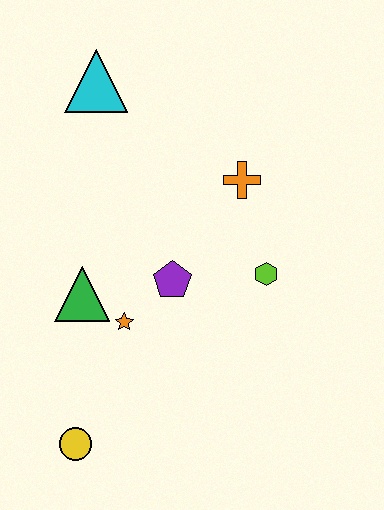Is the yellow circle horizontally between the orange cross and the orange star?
No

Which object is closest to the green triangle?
The orange star is closest to the green triangle.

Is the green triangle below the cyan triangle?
Yes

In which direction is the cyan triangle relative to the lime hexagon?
The cyan triangle is above the lime hexagon.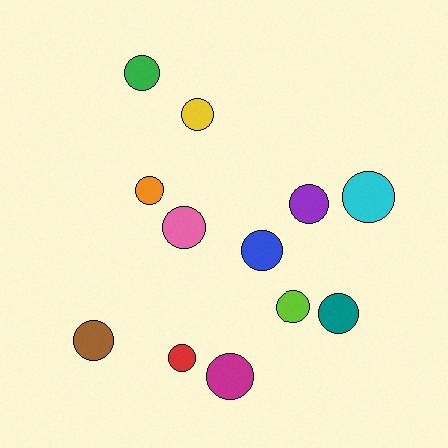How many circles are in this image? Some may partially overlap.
There are 12 circles.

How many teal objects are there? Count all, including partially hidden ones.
There is 1 teal object.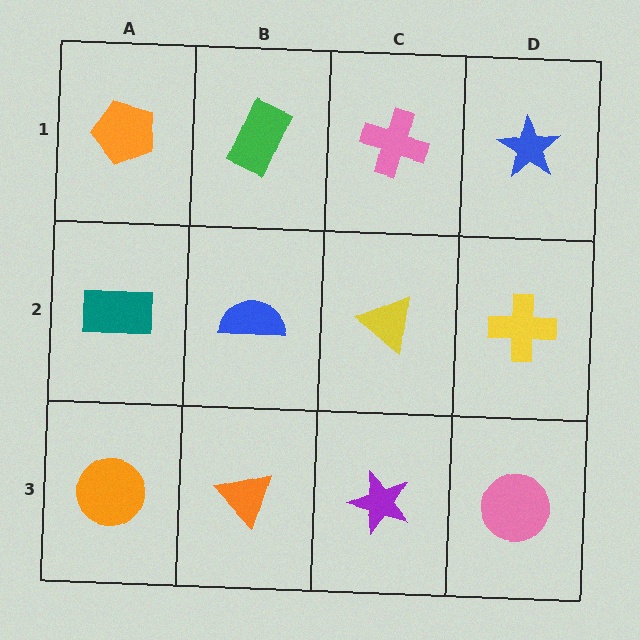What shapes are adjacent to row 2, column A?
An orange pentagon (row 1, column A), an orange circle (row 3, column A), a blue semicircle (row 2, column B).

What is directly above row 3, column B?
A blue semicircle.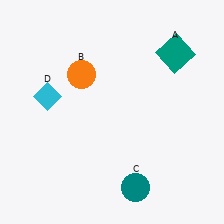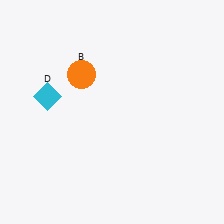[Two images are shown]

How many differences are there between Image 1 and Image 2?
There are 2 differences between the two images.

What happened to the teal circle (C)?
The teal circle (C) was removed in Image 2. It was in the bottom-right area of Image 1.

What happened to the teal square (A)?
The teal square (A) was removed in Image 2. It was in the top-right area of Image 1.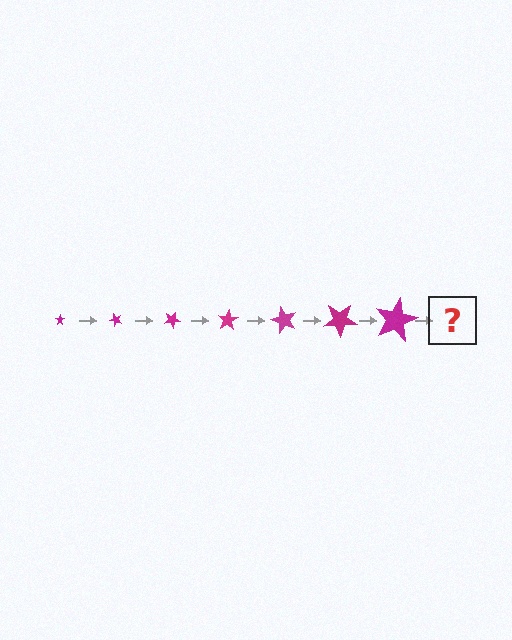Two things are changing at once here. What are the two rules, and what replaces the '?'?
The two rules are that the star grows larger each step and it rotates 50 degrees each step. The '?' should be a star, larger than the previous one and rotated 350 degrees from the start.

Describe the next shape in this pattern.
It should be a star, larger than the previous one and rotated 350 degrees from the start.